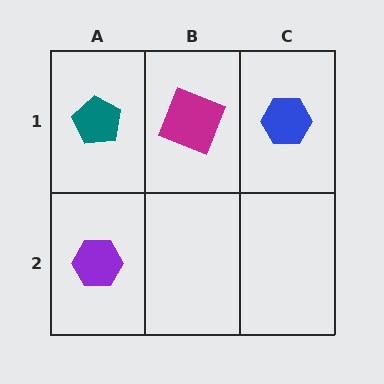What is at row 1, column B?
A magenta square.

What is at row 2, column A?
A purple hexagon.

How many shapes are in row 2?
1 shape.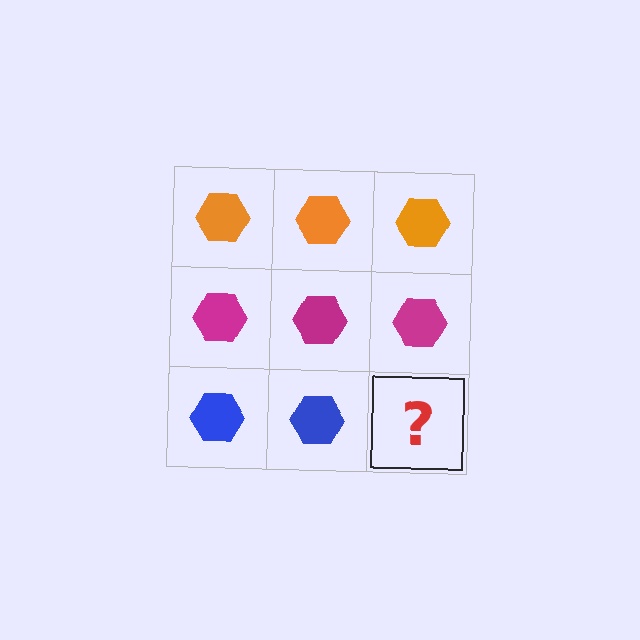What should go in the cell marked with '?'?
The missing cell should contain a blue hexagon.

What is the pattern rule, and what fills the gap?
The rule is that each row has a consistent color. The gap should be filled with a blue hexagon.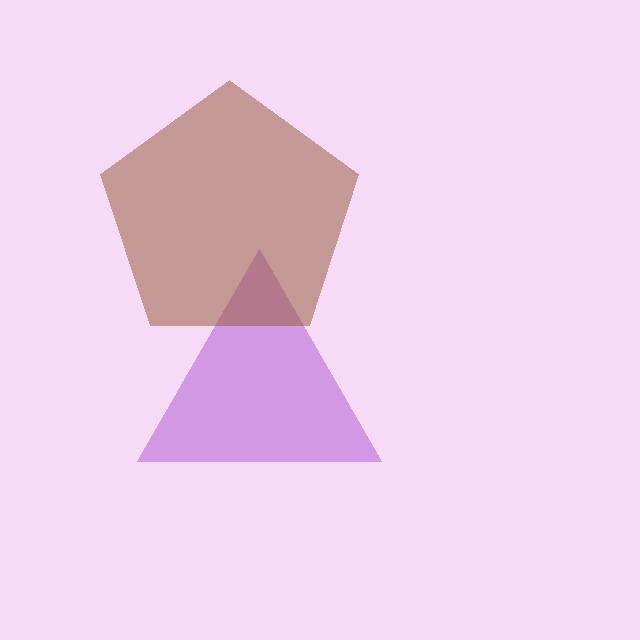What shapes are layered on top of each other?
The layered shapes are: a purple triangle, a brown pentagon.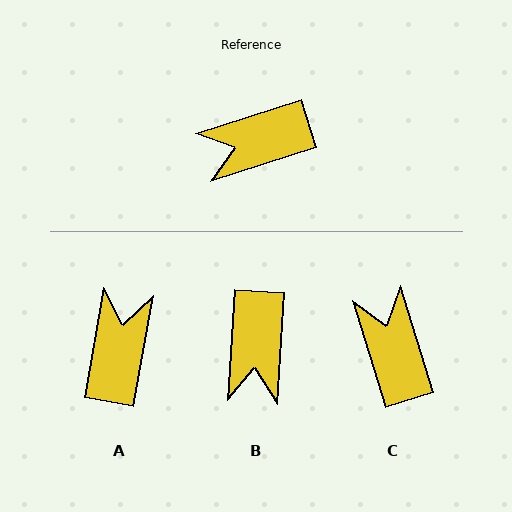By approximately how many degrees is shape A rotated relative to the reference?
Approximately 118 degrees clockwise.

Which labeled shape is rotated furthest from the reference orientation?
A, about 118 degrees away.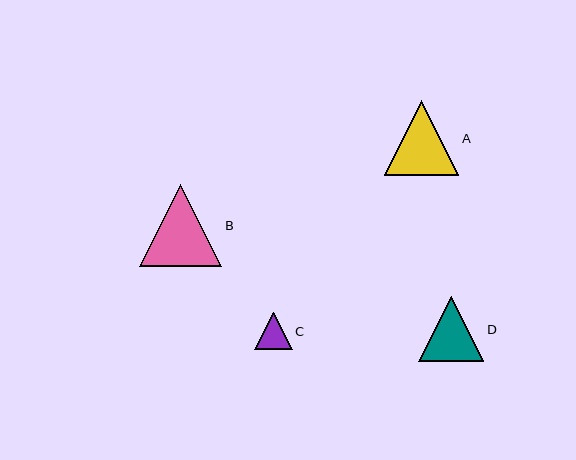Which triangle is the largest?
Triangle B is the largest with a size of approximately 83 pixels.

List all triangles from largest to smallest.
From largest to smallest: B, A, D, C.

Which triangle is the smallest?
Triangle C is the smallest with a size of approximately 37 pixels.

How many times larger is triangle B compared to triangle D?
Triangle B is approximately 1.3 times the size of triangle D.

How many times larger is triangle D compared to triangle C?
Triangle D is approximately 1.7 times the size of triangle C.